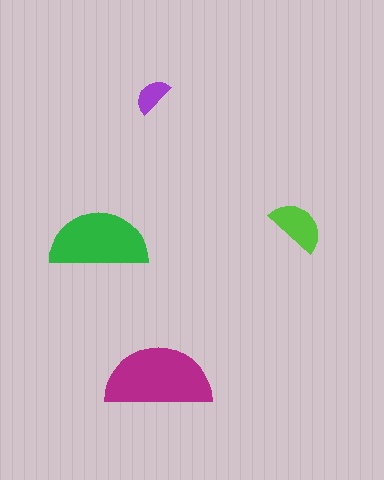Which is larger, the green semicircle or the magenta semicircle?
The magenta one.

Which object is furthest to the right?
The lime semicircle is rightmost.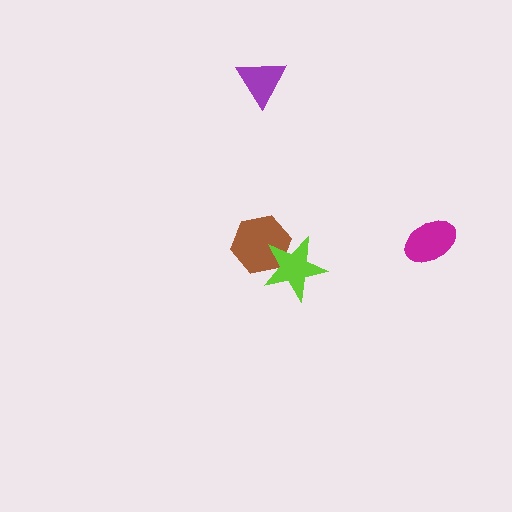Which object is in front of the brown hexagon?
The lime star is in front of the brown hexagon.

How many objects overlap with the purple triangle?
0 objects overlap with the purple triangle.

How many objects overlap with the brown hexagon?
1 object overlaps with the brown hexagon.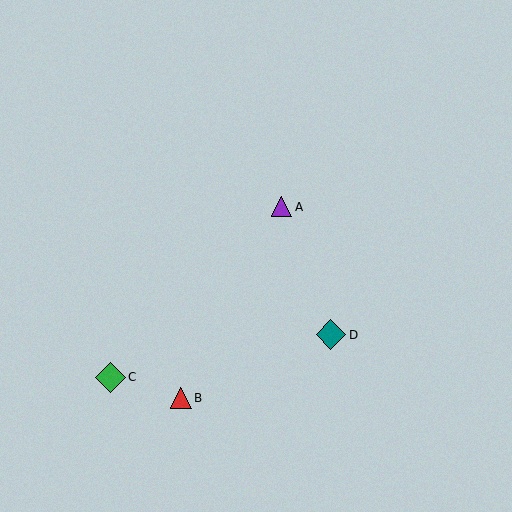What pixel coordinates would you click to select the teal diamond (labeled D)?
Click at (331, 335) to select the teal diamond D.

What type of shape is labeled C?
Shape C is a green diamond.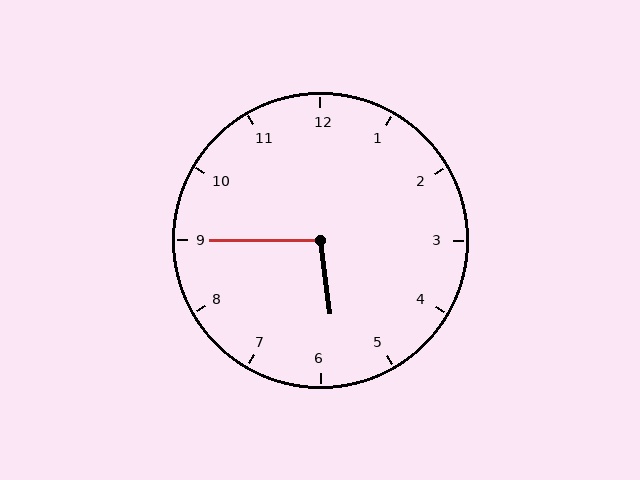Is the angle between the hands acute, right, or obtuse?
It is obtuse.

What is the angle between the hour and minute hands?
Approximately 98 degrees.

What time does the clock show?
5:45.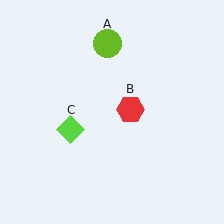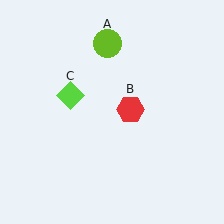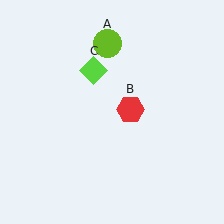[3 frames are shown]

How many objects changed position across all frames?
1 object changed position: lime diamond (object C).